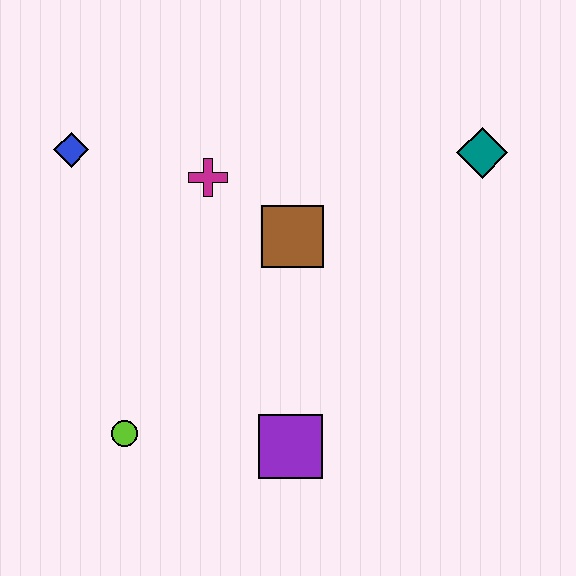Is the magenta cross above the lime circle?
Yes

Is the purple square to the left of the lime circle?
No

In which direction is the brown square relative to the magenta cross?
The brown square is to the right of the magenta cross.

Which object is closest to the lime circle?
The purple square is closest to the lime circle.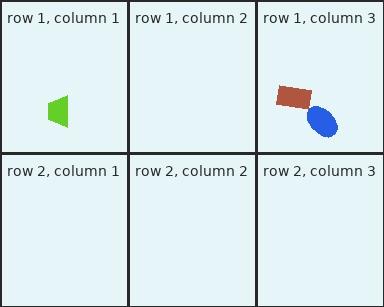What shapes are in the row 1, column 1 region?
The lime trapezoid.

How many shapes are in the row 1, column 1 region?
1.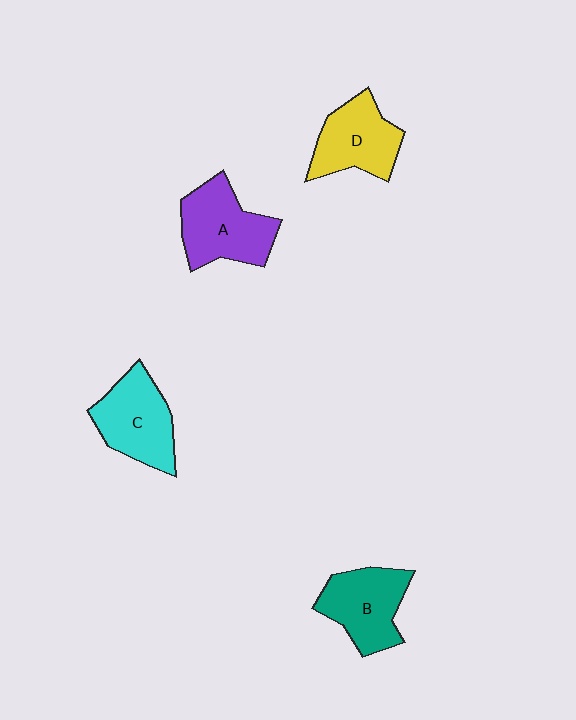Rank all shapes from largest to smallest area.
From largest to smallest: A (purple), C (cyan), B (teal), D (yellow).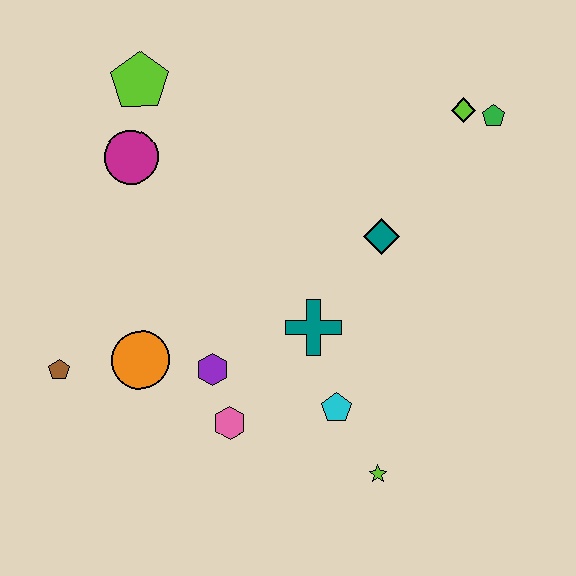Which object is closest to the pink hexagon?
The purple hexagon is closest to the pink hexagon.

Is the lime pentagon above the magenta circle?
Yes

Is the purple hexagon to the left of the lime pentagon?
No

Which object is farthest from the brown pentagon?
The green pentagon is farthest from the brown pentagon.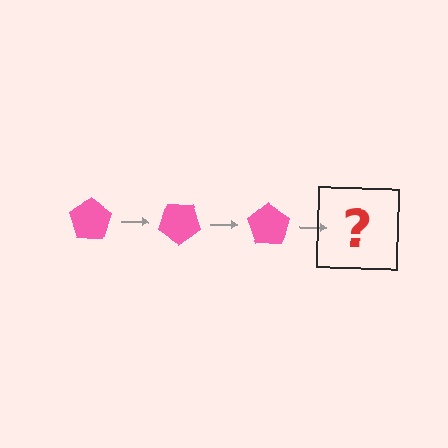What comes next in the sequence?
The next element should be a pink pentagon rotated 105 degrees.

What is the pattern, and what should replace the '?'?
The pattern is that the pentagon rotates 35 degrees each step. The '?' should be a pink pentagon rotated 105 degrees.